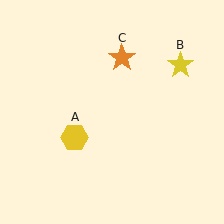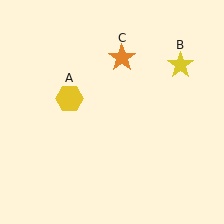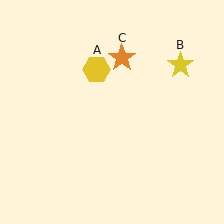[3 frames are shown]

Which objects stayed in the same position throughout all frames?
Yellow star (object B) and orange star (object C) remained stationary.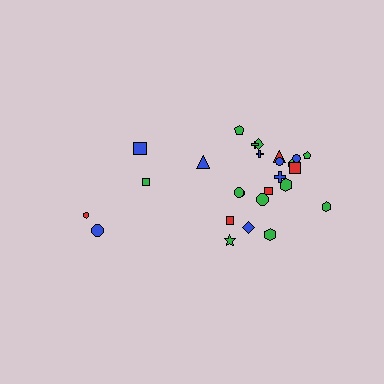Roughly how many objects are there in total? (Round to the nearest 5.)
Roughly 25 objects in total.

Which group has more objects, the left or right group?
The right group.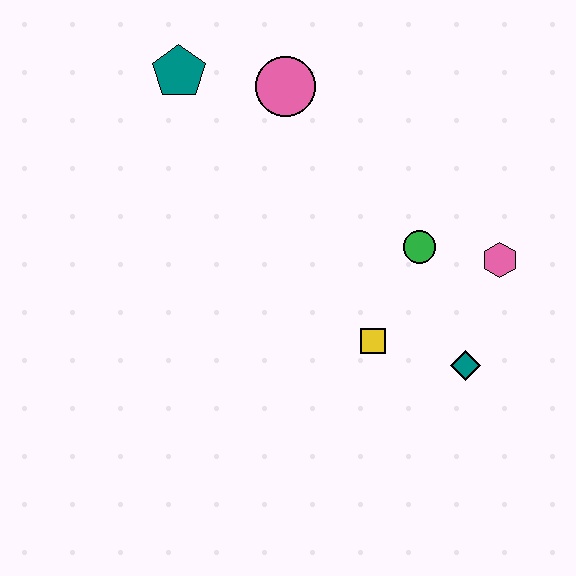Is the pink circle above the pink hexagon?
Yes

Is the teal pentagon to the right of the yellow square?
No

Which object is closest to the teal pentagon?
The pink circle is closest to the teal pentagon.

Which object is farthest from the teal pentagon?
The teal diamond is farthest from the teal pentagon.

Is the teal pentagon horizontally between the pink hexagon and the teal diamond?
No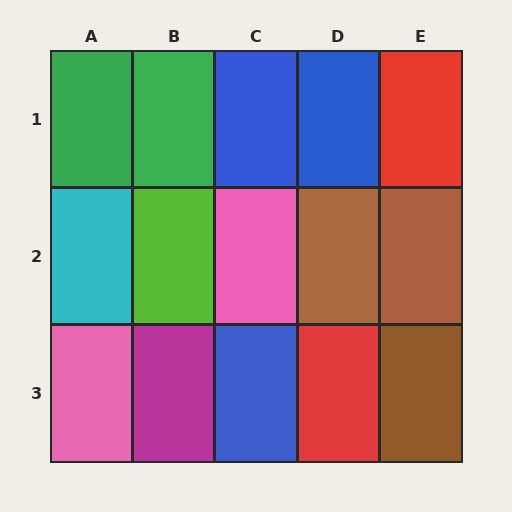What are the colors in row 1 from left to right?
Green, green, blue, blue, red.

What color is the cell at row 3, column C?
Blue.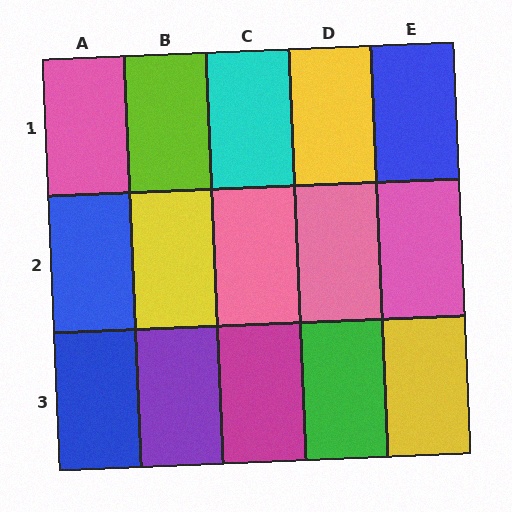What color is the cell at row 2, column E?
Pink.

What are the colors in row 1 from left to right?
Pink, lime, cyan, yellow, blue.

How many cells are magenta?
1 cell is magenta.